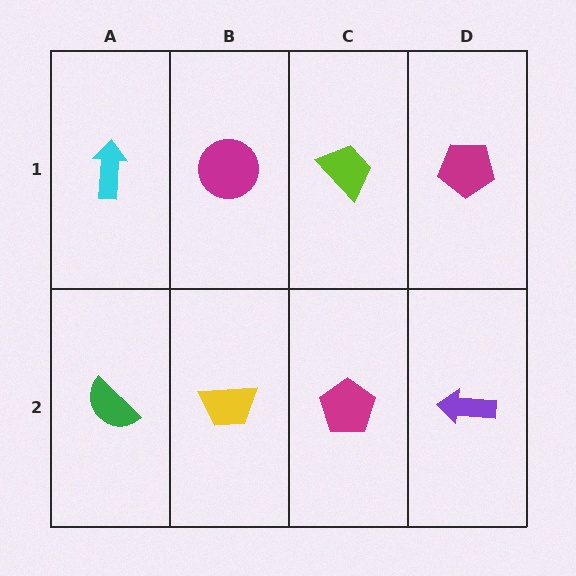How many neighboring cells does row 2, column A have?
2.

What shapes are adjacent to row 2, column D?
A magenta pentagon (row 1, column D), a magenta pentagon (row 2, column C).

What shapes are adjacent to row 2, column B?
A magenta circle (row 1, column B), a green semicircle (row 2, column A), a magenta pentagon (row 2, column C).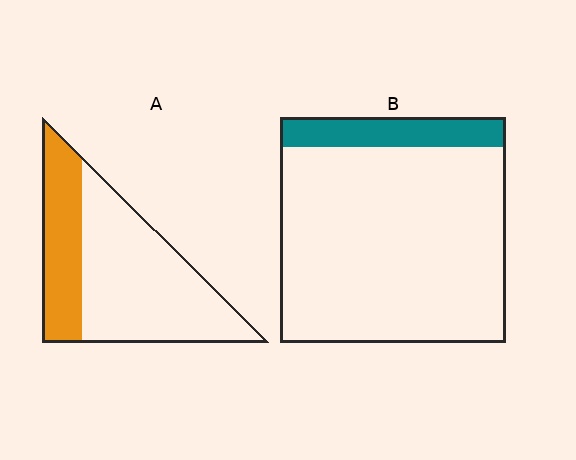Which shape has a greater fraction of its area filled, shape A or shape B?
Shape A.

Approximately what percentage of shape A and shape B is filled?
A is approximately 30% and B is approximately 15%.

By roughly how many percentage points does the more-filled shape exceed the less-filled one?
By roughly 20 percentage points (A over B).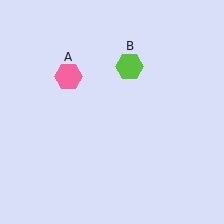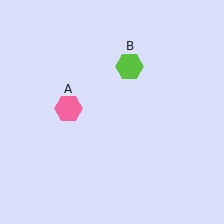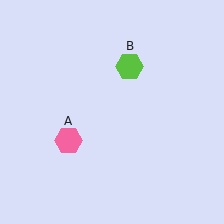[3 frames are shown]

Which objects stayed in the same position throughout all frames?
Lime hexagon (object B) remained stationary.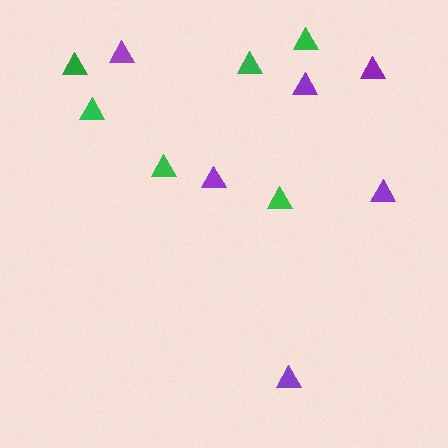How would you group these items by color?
There are 2 groups: one group of green triangles (6) and one group of purple triangles (6).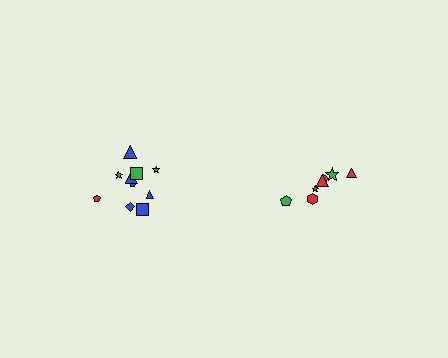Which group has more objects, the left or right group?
The left group.